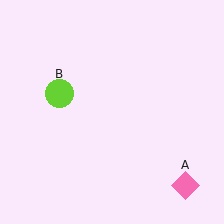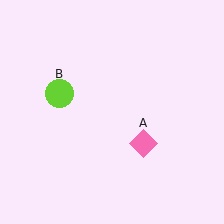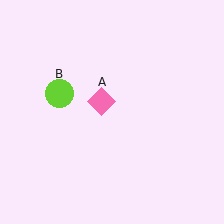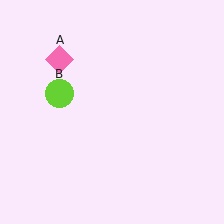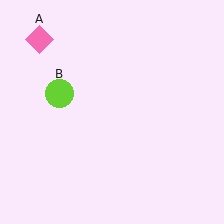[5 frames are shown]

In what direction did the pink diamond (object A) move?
The pink diamond (object A) moved up and to the left.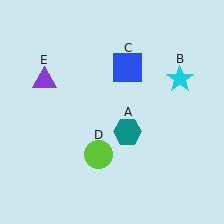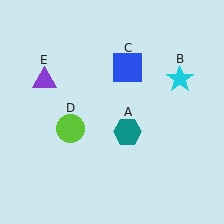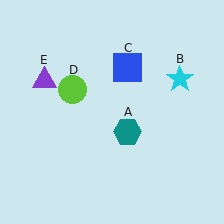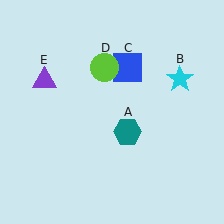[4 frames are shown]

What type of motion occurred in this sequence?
The lime circle (object D) rotated clockwise around the center of the scene.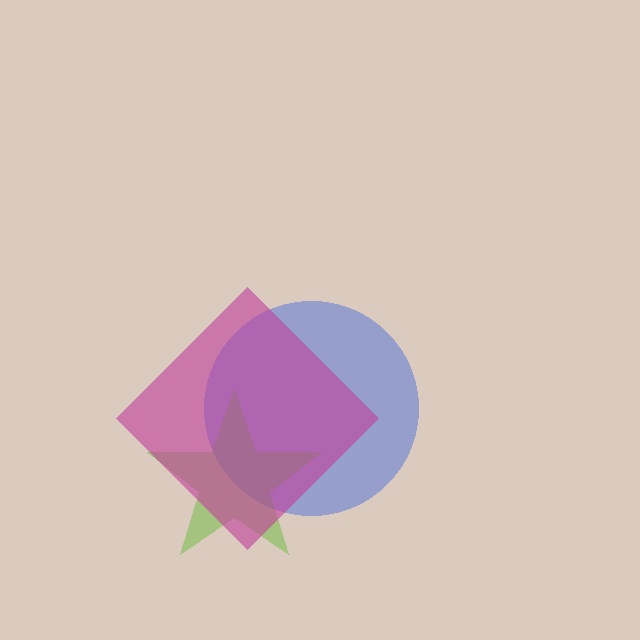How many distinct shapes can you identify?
There are 3 distinct shapes: a blue circle, a lime star, a magenta diamond.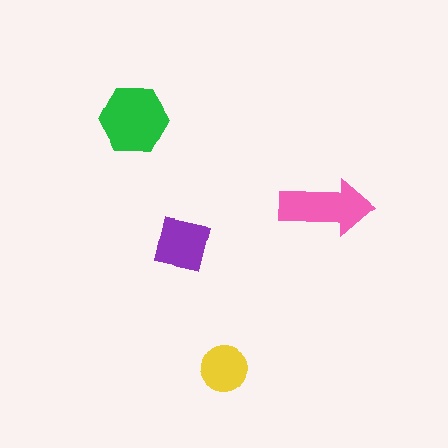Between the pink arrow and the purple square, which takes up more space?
The pink arrow.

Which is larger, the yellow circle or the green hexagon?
The green hexagon.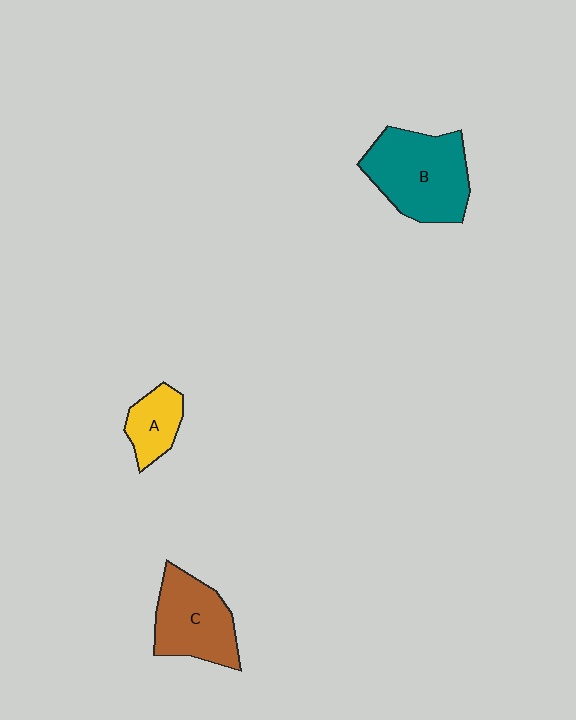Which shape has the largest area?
Shape B (teal).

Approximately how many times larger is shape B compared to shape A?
Approximately 2.4 times.